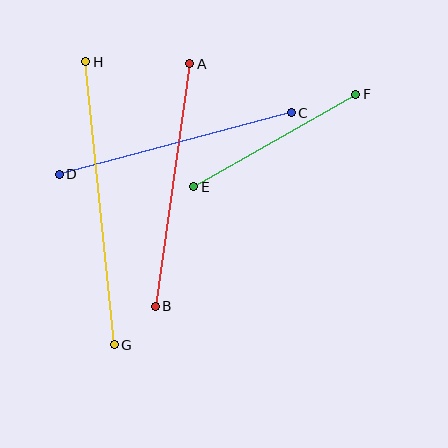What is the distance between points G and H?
The distance is approximately 285 pixels.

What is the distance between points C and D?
The distance is approximately 240 pixels.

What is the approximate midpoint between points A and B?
The midpoint is at approximately (172, 185) pixels.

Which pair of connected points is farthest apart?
Points G and H are farthest apart.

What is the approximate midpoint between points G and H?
The midpoint is at approximately (100, 203) pixels.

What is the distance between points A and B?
The distance is approximately 245 pixels.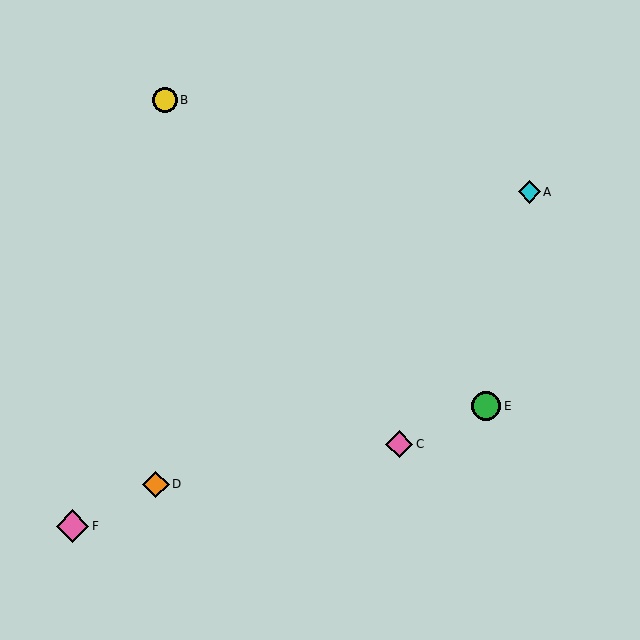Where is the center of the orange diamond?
The center of the orange diamond is at (156, 484).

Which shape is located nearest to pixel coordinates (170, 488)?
The orange diamond (labeled D) at (156, 484) is nearest to that location.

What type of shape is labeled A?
Shape A is a cyan diamond.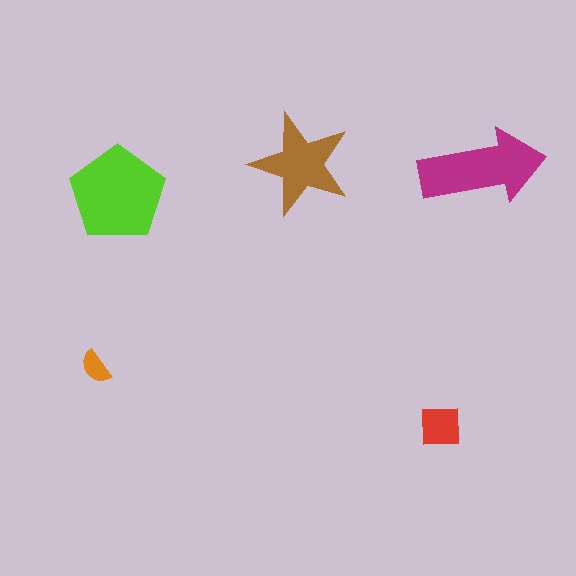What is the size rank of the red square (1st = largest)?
4th.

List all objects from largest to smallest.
The lime pentagon, the magenta arrow, the brown star, the red square, the orange semicircle.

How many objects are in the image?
There are 5 objects in the image.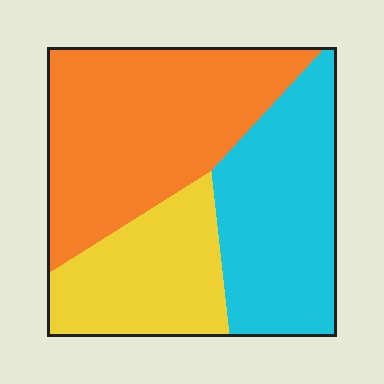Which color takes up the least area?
Yellow, at roughly 25%.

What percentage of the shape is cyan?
Cyan takes up between a sixth and a third of the shape.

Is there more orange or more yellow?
Orange.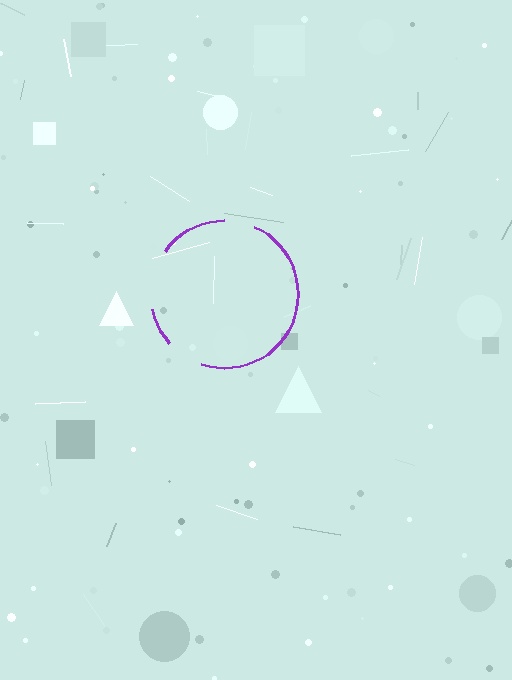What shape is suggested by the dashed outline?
The dashed outline suggests a circle.